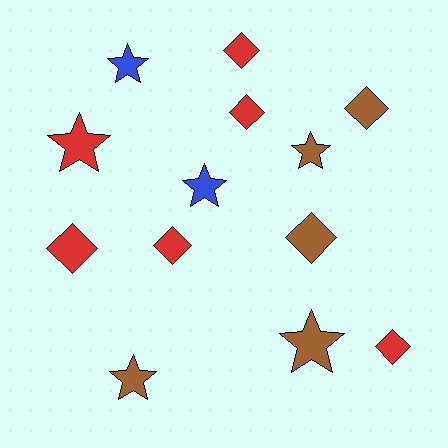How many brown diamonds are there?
There are 2 brown diamonds.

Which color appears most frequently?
Red, with 6 objects.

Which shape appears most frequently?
Diamond, with 7 objects.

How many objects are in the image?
There are 13 objects.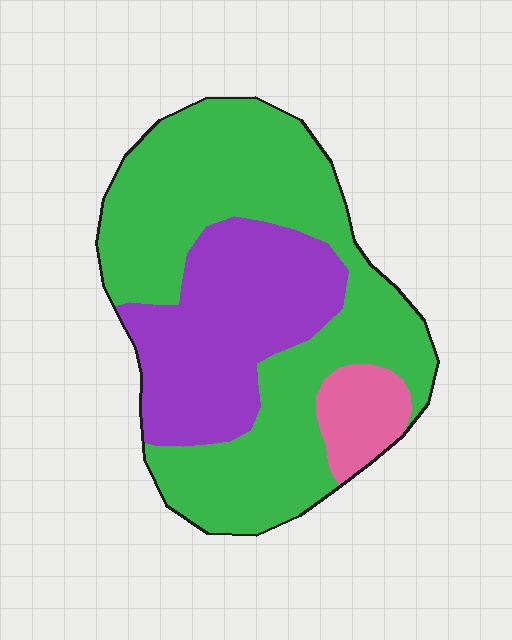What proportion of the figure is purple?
Purple takes up between a quarter and a half of the figure.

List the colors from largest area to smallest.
From largest to smallest: green, purple, pink.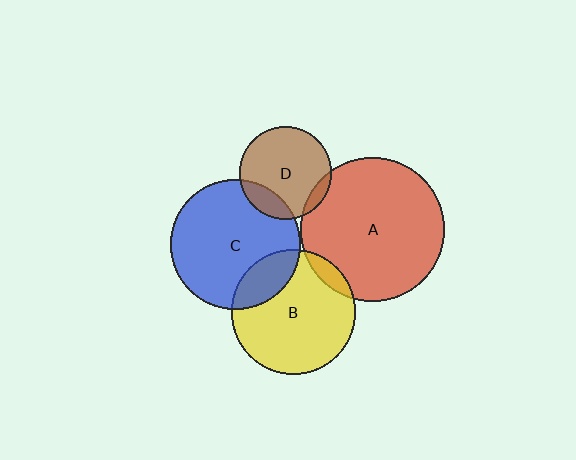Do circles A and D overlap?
Yes.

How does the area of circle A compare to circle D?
Approximately 2.4 times.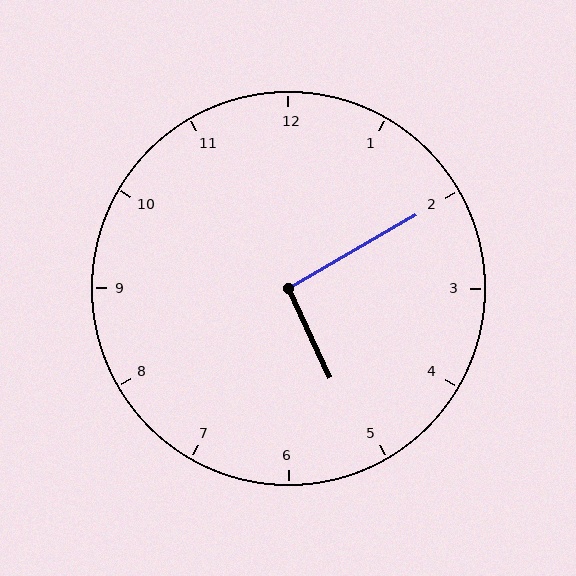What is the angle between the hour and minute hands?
Approximately 95 degrees.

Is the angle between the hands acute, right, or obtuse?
It is right.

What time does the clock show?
5:10.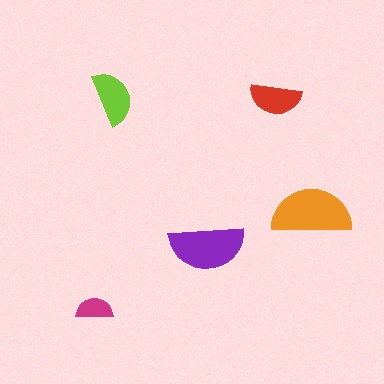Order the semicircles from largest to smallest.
the orange one, the purple one, the lime one, the red one, the magenta one.